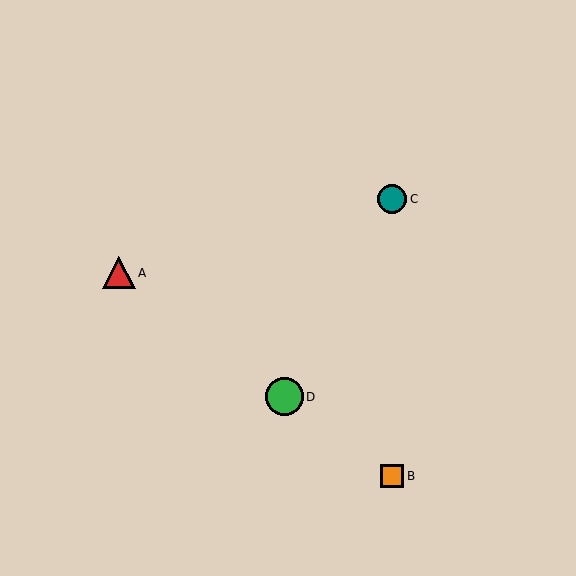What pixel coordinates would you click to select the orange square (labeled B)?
Click at (392, 476) to select the orange square B.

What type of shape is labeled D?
Shape D is a green circle.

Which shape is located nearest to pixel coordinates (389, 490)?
The orange square (labeled B) at (392, 476) is nearest to that location.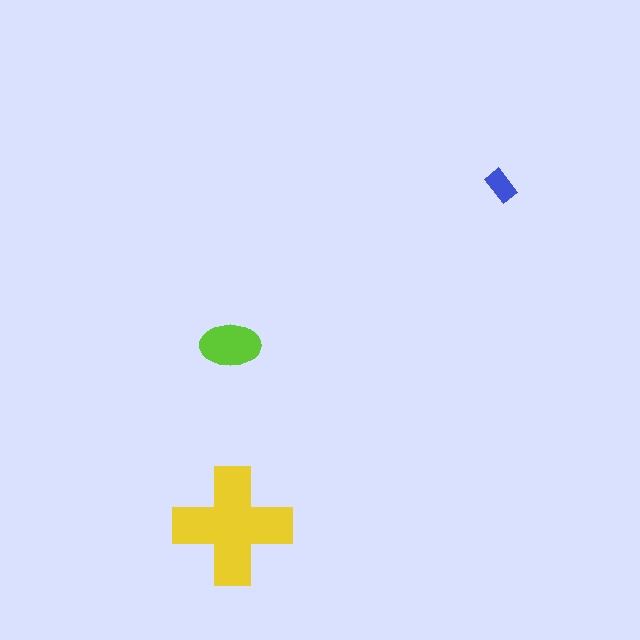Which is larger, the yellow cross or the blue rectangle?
The yellow cross.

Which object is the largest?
The yellow cross.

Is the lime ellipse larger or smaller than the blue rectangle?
Larger.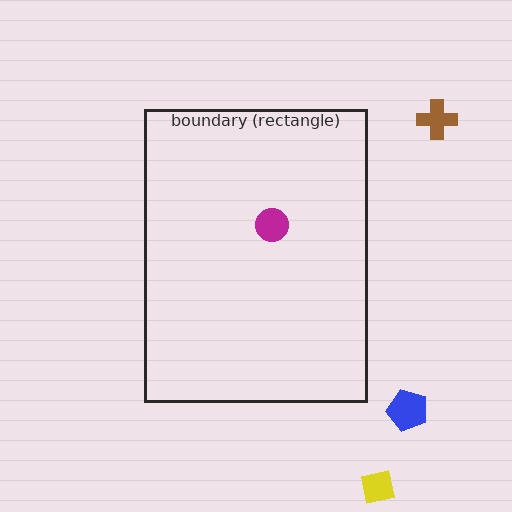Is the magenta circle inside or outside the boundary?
Inside.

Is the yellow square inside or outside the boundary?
Outside.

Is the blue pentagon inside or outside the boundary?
Outside.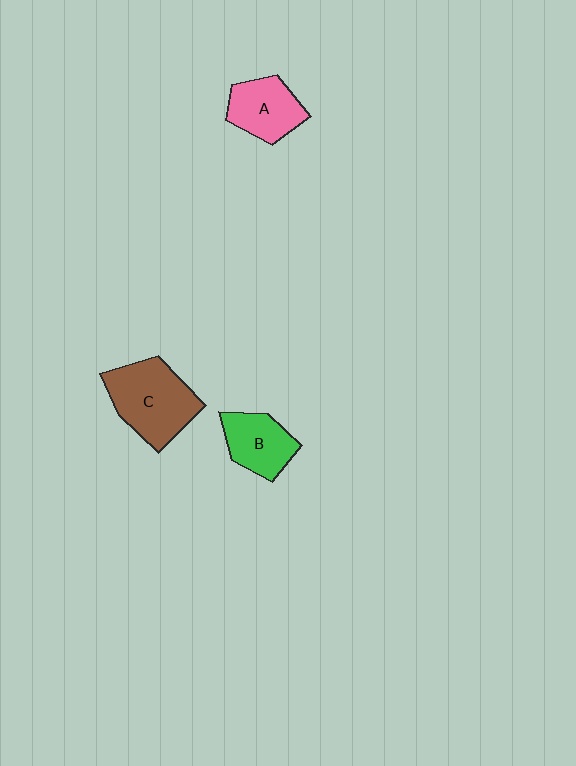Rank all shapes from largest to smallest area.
From largest to smallest: C (brown), A (pink), B (green).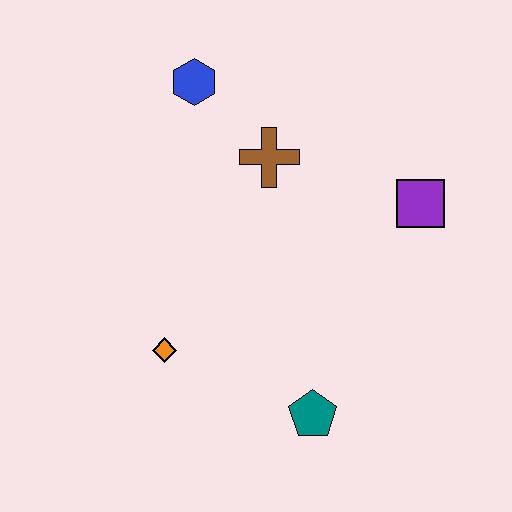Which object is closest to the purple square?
The brown cross is closest to the purple square.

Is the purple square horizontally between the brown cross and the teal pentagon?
No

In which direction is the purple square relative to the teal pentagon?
The purple square is above the teal pentagon.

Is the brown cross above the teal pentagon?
Yes